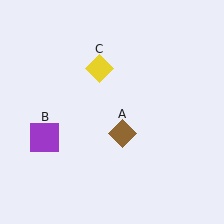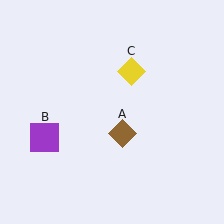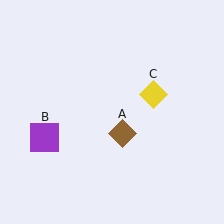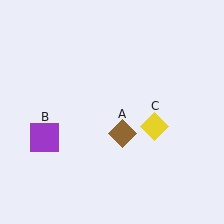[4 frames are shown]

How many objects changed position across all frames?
1 object changed position: yellow diamond (object C).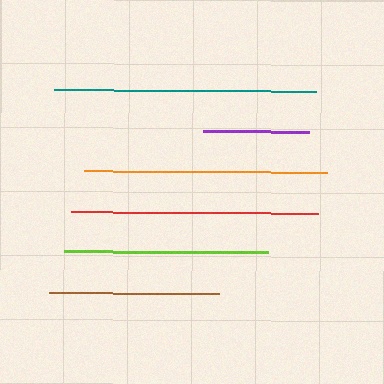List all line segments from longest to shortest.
From longest to shortest: teal, red, orange, lime, brown, purple.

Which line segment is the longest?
The teal line is the longest at approximately 262 pixels.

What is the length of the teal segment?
The teal segment is approximately 262 pixels long.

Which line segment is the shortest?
The purple line is the shortest at approximately 106 pixels.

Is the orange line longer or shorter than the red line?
The red line is longer than the orange line.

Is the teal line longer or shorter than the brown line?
The teal line is longer than the brown line.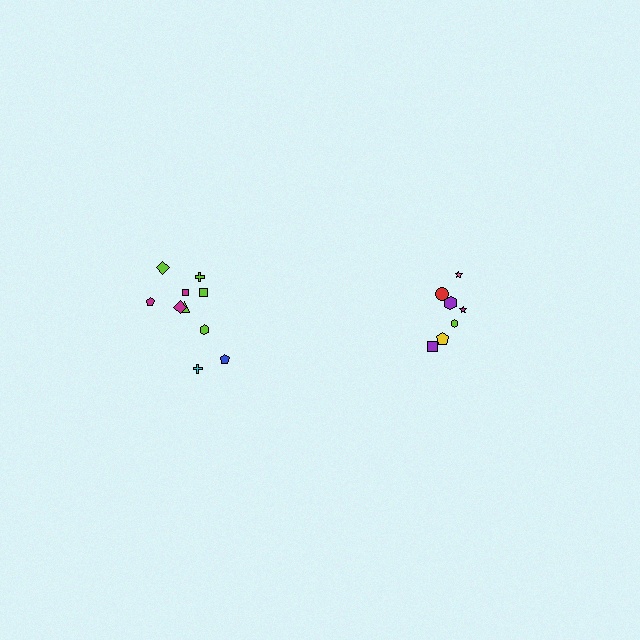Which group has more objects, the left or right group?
The left group.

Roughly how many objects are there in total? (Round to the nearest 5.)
Roughly 15 objects in total.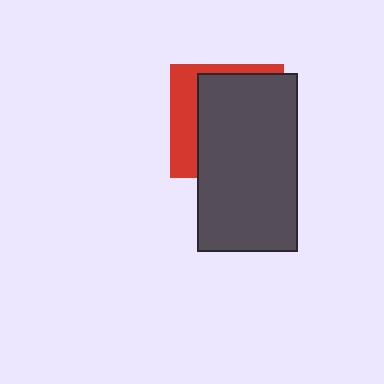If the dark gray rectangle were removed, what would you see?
You would see the complete red square.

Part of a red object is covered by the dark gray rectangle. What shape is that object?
It is a square.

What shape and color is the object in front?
The object in front is a dark gray rectangle.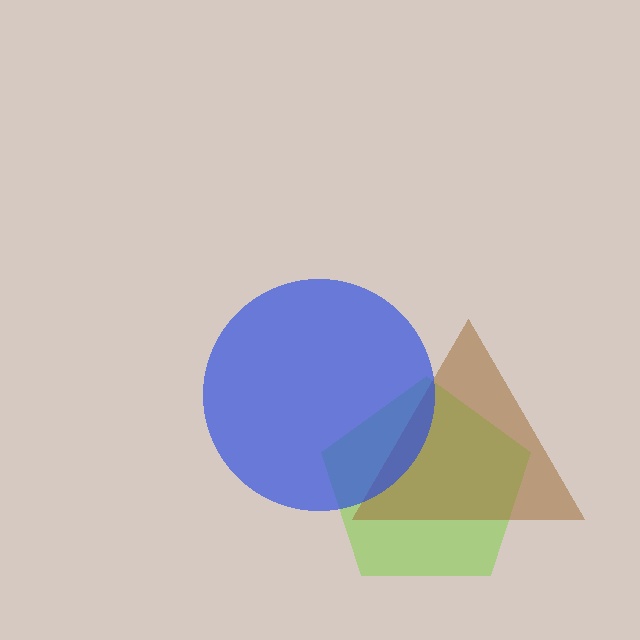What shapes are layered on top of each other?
The layered shapes are: a lime pentagon, a brown triangle, a blue circle.